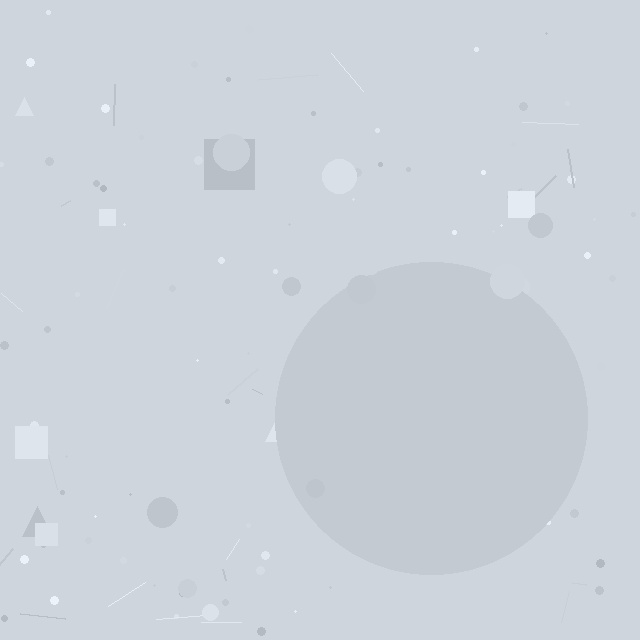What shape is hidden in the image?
A circle is hidden in the image.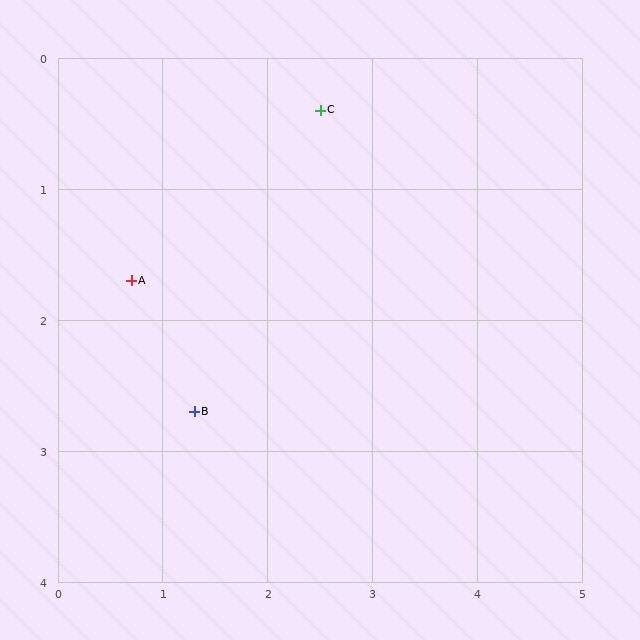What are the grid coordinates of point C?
Point C is at approximately (2.5, 0.4).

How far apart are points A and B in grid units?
Points A and B are about 1.2 grid units apart.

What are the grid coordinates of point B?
Point B is at approximately (1.3, 2.7).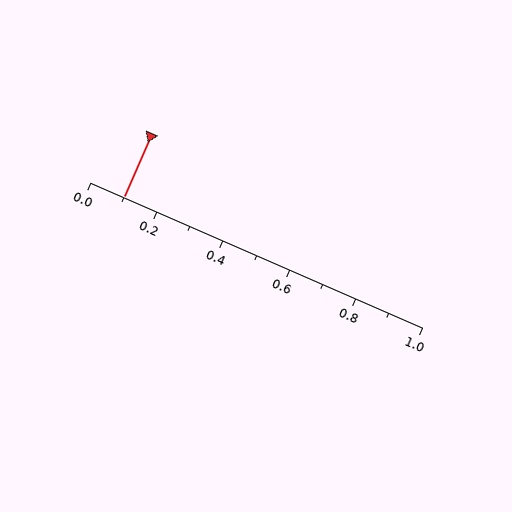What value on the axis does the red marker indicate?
The marker indicates approximately 0.1.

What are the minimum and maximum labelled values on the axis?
The axis runs from 0.0 to 1.0.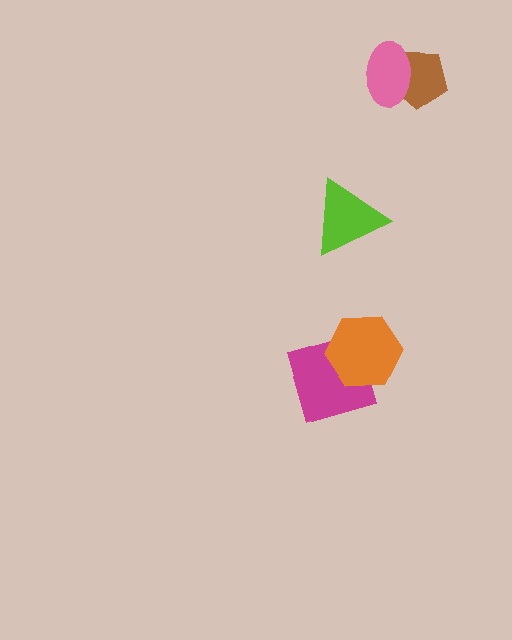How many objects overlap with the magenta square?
1 object overlaps with the magenta square.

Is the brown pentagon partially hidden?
Yes, it is partially covered by another shape.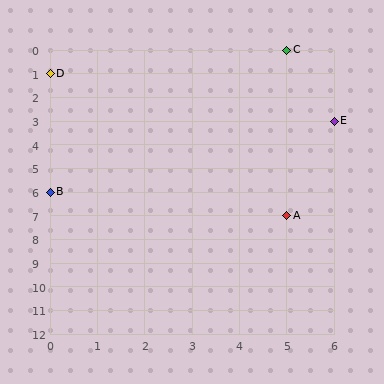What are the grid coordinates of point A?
Point A is at grid coordinates (5, 7).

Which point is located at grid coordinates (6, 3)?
Point E is at (6, 3).